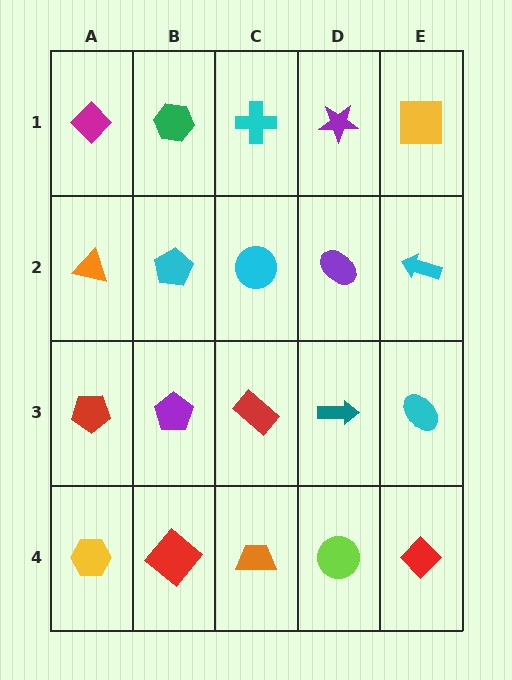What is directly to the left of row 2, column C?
A cyan pentagon.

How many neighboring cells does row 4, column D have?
3.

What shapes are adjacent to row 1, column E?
A cyan arrow (row 2, column E), a purple star (row 1, column D).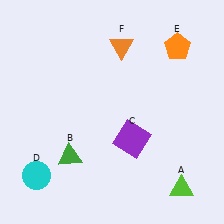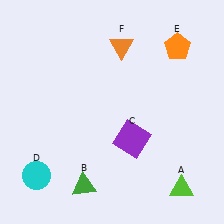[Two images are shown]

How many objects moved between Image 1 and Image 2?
1 object moved between the two images.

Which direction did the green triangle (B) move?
The green triangle (B) moved down.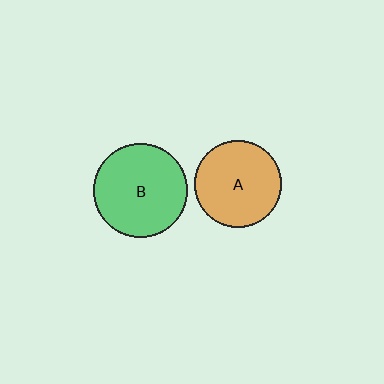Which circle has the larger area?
Circle B (green).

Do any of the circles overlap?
No, none of the circles overlap.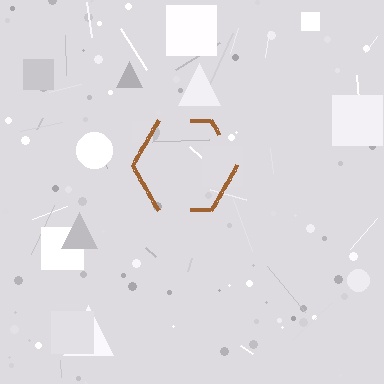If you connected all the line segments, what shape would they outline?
They would outline a hexagon.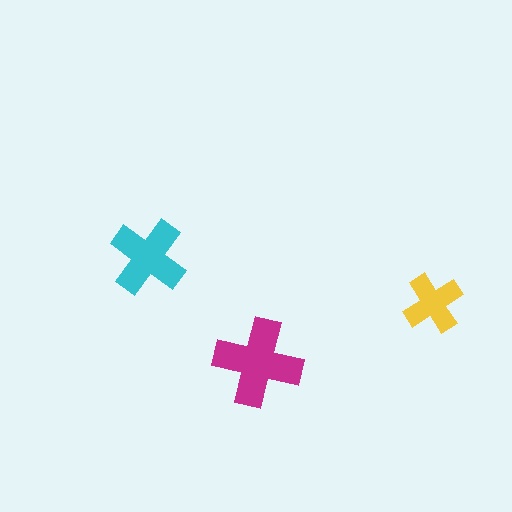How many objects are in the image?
There are 3 objects in the image.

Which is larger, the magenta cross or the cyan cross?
The magenta one.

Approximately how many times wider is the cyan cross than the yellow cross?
About 1.5 times wider.